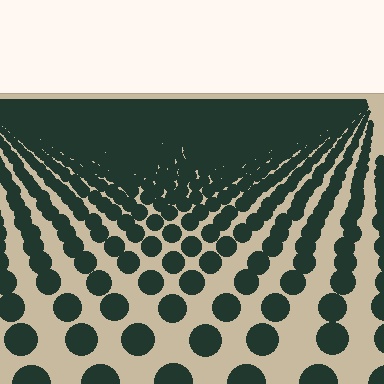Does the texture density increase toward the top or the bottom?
Density increases toward the top.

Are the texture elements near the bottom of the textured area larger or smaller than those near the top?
Larger. Near the bottom, elements are closer to the viewer and appear at a bigger on-screen size.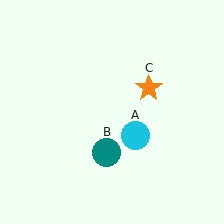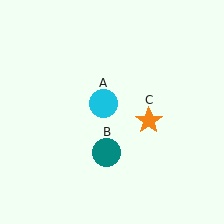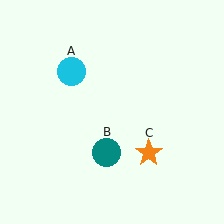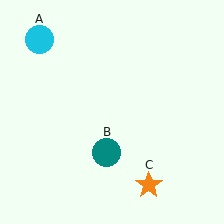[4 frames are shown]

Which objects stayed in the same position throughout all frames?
Teal circle (object B) remained stationary.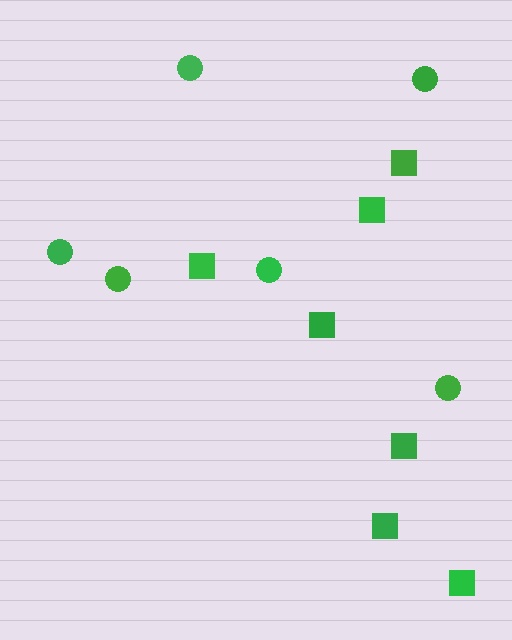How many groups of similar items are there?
There are 2 groups: one group of squares (7) and one group of circles (6).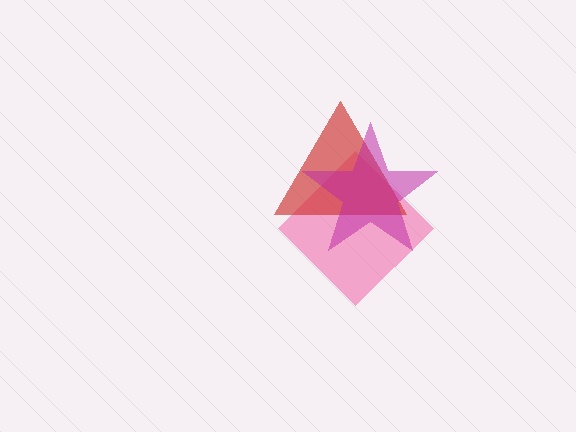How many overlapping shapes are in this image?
There are 3 overlapping shapes in the image.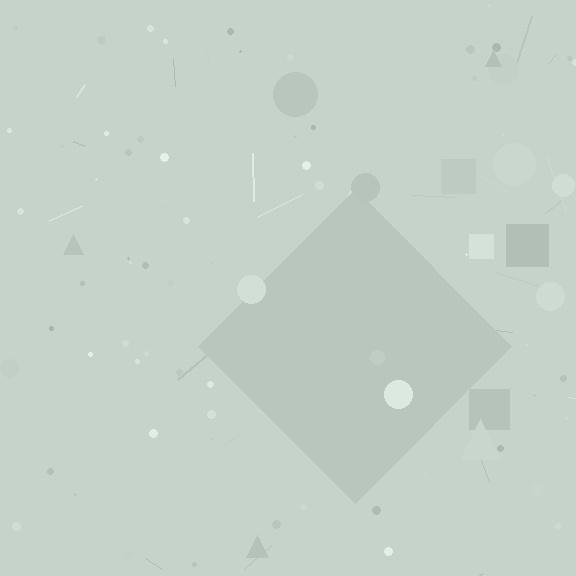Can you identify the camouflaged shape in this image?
The camouflaged shape is a diamond.